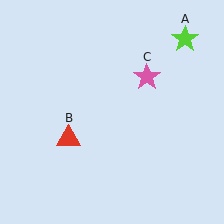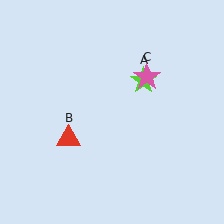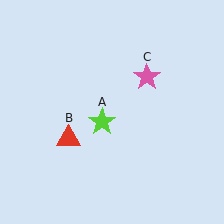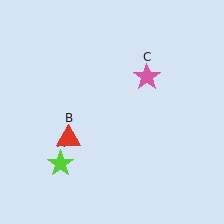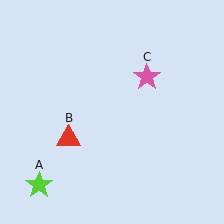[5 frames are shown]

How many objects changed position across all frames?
1 object changed position: lime star (object A).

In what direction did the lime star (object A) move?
The lime star (object A) moved down and to the left.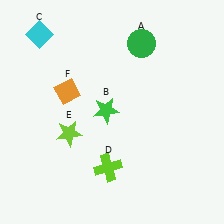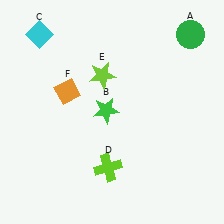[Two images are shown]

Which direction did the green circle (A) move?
The green circle (A) moved right.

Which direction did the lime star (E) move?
The lime star (E) moved up.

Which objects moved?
The objects that moved are: the green circle (A), the lime star (E).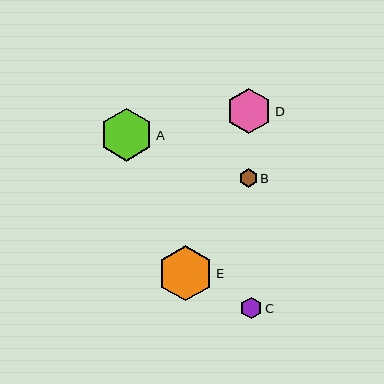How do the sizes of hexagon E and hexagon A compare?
Hexagon E and hexagon A are approximately the same size.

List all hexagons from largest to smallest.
From largest to smallest: E, A, D, C, B.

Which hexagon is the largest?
Hexagon E is the largest with a size of approximately 55 pixels.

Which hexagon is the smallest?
Hexagon B is the smallest with a size of approximately 18 pixels.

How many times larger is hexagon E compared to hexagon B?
Hexagon E is approximately 3.0 times the size of hexagon B.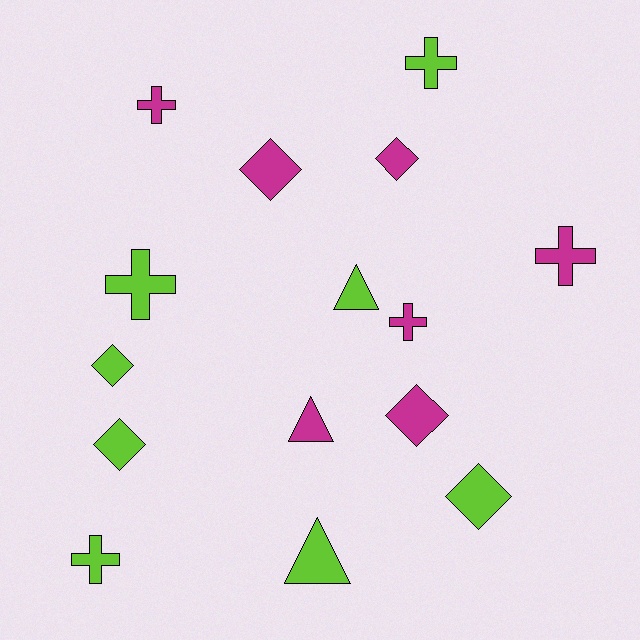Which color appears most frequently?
Lime, with 8 objects.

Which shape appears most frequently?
Diamond, with 6 objects.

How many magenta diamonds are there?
There are 3 magenta diamonds.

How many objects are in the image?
There are 15 objects.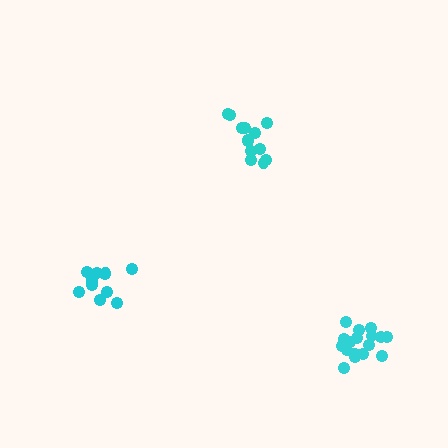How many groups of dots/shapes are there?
There are 3 groups.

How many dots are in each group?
Group 1: 17 dots, Group 2: 13 dots, Group 3: 11 dots (41 total).